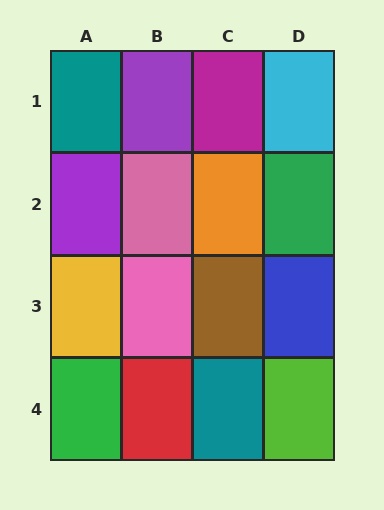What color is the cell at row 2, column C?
Orange.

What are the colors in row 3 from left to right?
Yellow, pink, brown, blue.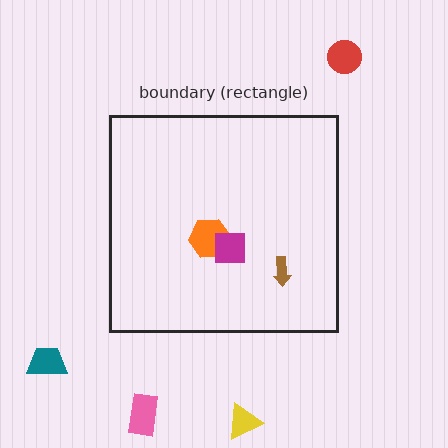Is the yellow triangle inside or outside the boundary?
Outside.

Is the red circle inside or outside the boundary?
Outside.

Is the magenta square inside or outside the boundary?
Inside.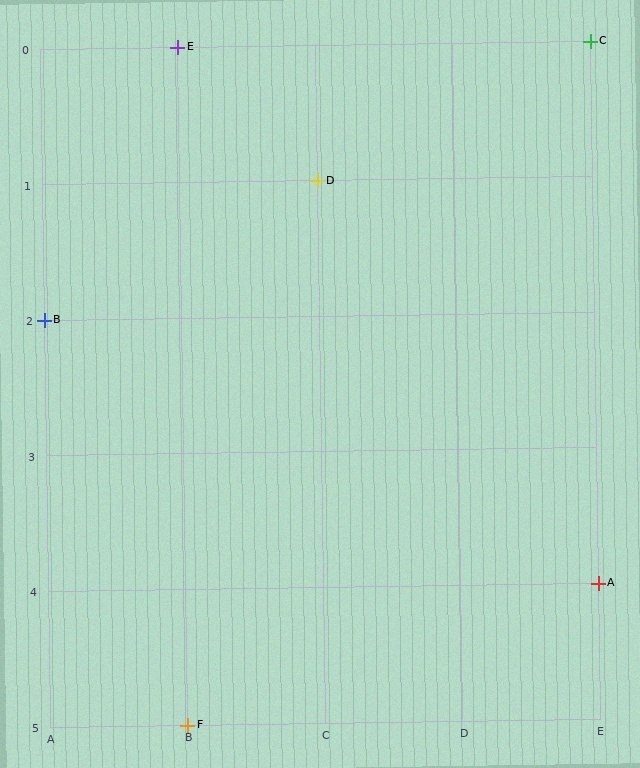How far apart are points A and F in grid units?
Points A and F are 3 columns and 1 row apart (about 3.2 grid units diagonally).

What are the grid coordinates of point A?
Point A is at grid coordinates (E, 4).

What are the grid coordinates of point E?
Point E is at grid coordinates (B, 0).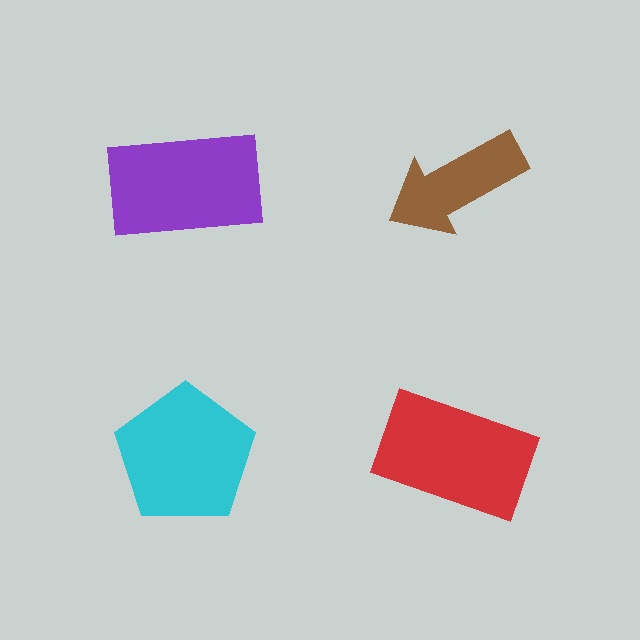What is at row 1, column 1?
A purple rectangle.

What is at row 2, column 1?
A cyan pentagon.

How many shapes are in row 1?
2 shapes.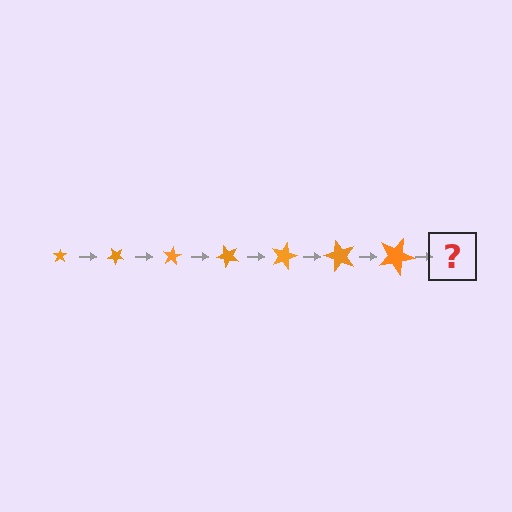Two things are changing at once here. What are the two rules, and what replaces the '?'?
The two rules are that the star grows larger each step and it rotates 40 degrees each step. The '?' should be a star, larger than the previous one and rotated 280 degrees from the start.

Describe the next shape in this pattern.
It should be a star, larger than the previous one and rotated 280 degrees from the start.